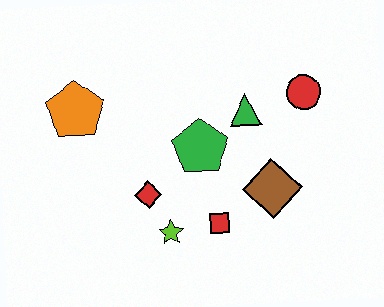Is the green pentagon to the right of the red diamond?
Yes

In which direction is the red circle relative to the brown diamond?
The red circle is above the brown diamond.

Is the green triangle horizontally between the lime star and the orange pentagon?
No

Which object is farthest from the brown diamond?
The orange pentagon is farthest from the brown diamond.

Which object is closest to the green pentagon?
The green triangle is closest to the green pentagon.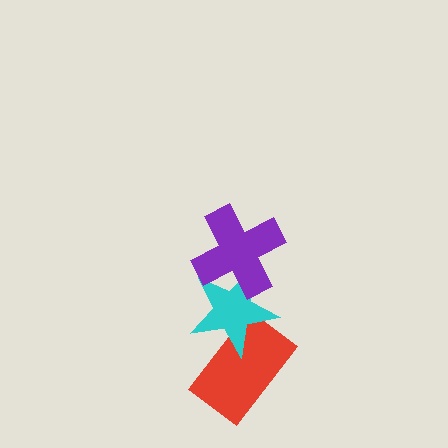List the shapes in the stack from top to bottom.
From top to bottom: the purple cross, the cyan star, the red rectangle.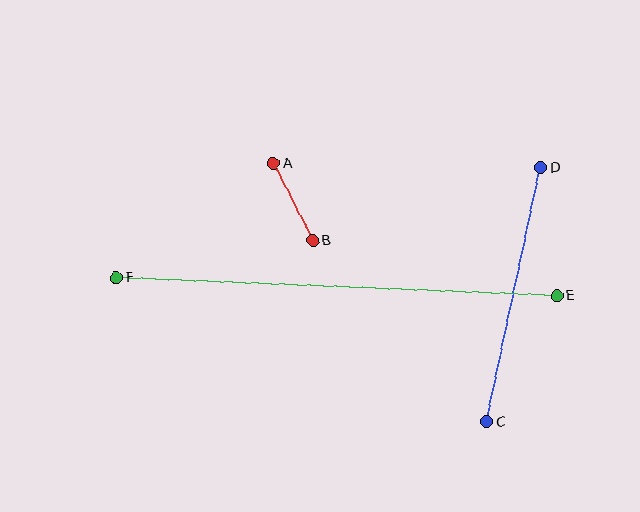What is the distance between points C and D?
The distance is approximately 259 pixels.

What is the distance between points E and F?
The distance is approximately 441 pixels.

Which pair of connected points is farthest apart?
Points E and F are farthest apart.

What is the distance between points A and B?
The distance is approximately 86 pixels.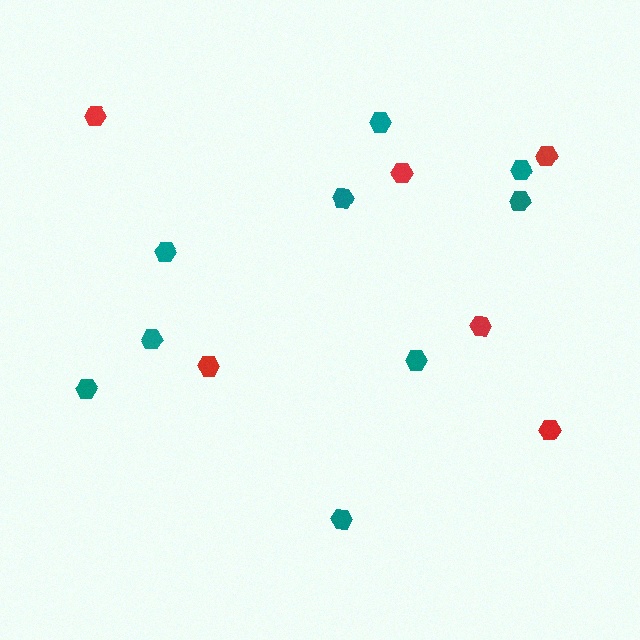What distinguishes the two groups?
There are 2 groups: one group of teal hexagons (9) and one group of red hexagons (6).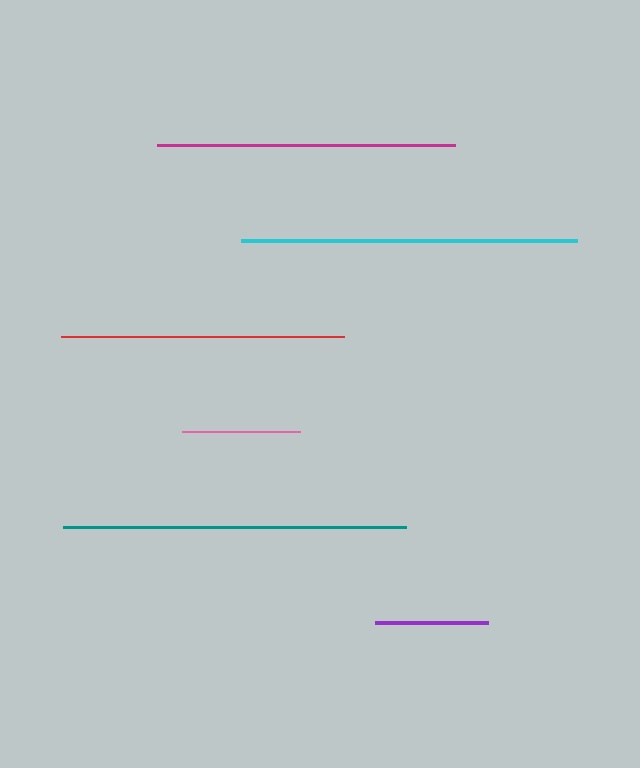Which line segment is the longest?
The teal line is the longest at approximately 344 pixels.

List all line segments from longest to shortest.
From longest to shortest: teal, cyan, magenta, red, pink, purple.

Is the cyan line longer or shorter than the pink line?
The cyan line is longer than the pink line.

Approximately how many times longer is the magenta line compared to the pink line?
The magenta line is approximately 2.5 times the length of the pink line.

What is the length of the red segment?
The red segment is approximately 284 pixels long.